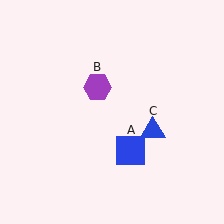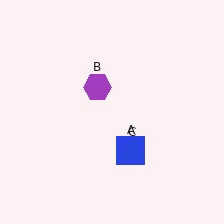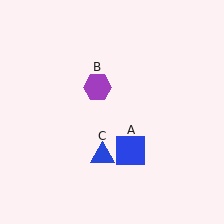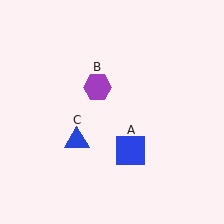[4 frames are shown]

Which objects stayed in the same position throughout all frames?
Blue square (object A) and purple hexagon (object B) remained stationary.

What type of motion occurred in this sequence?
The blue triangle (object C) rotated clockwise around the center of the scene.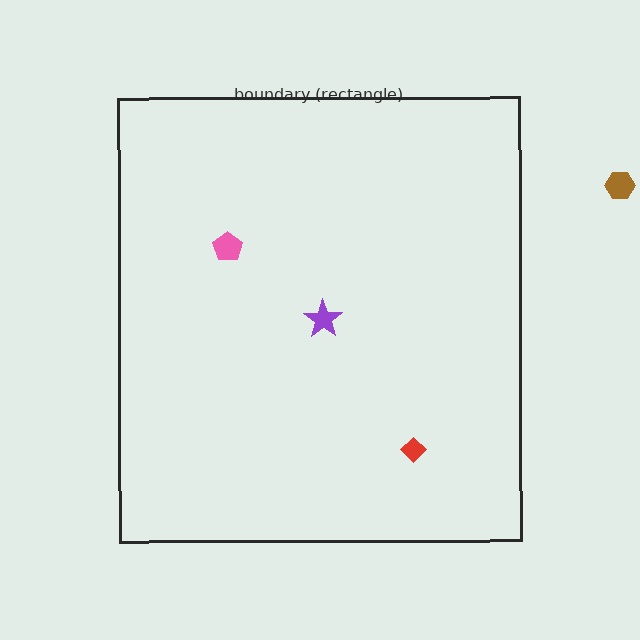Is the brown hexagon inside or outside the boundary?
Outside.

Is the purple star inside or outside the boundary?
Inside.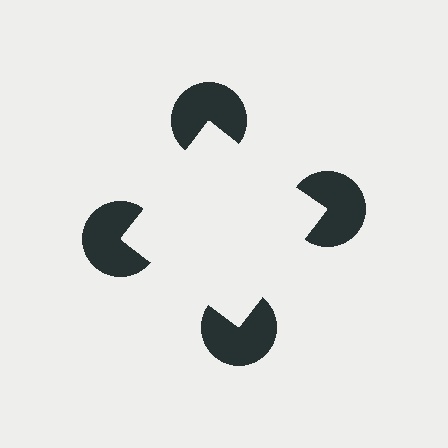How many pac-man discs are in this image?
There are 4 — one at each vertex of the illusory square.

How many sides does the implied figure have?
4 sides.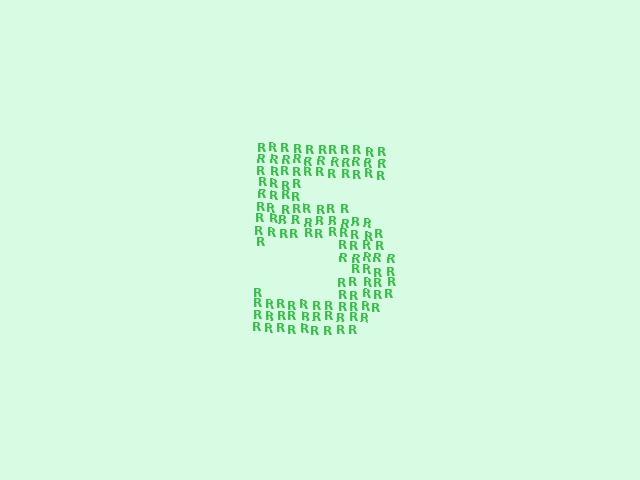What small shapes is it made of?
It is made of small letter R's.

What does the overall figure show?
The overall figure shows the digit 5.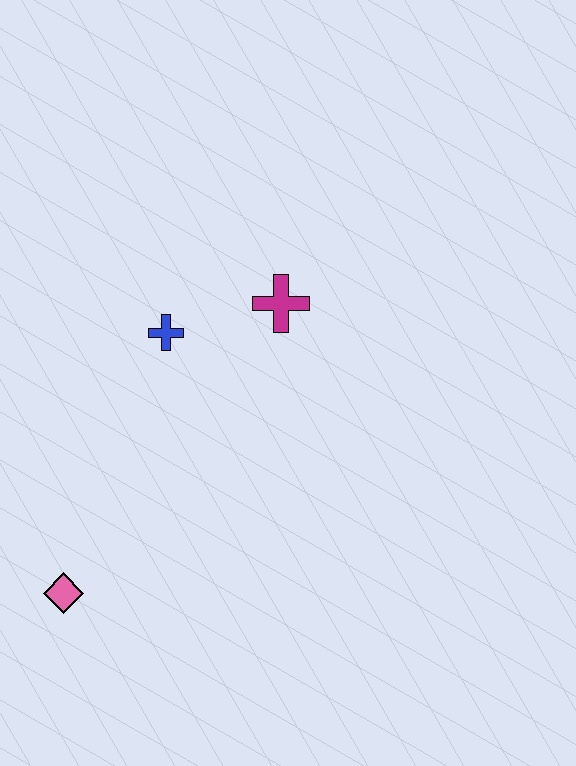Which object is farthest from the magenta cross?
The pink diamond is farthest from the magenta cross.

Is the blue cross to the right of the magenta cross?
No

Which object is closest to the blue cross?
The magenta cross is closest to the blue cross.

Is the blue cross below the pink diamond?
No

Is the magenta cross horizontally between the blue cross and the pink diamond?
No